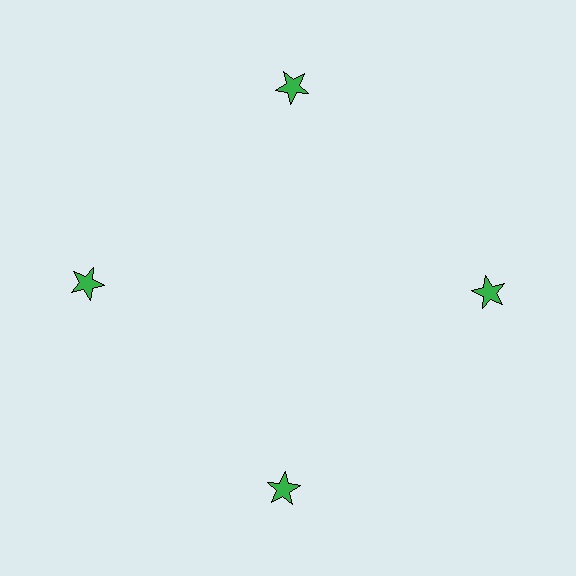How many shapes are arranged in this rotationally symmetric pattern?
There are 4 shapes, arranged in 4 groups of 1.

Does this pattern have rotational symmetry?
Yes, this pattern has 4-fold rotational symmetry. It looks the same after rotating 90 degrees around the center.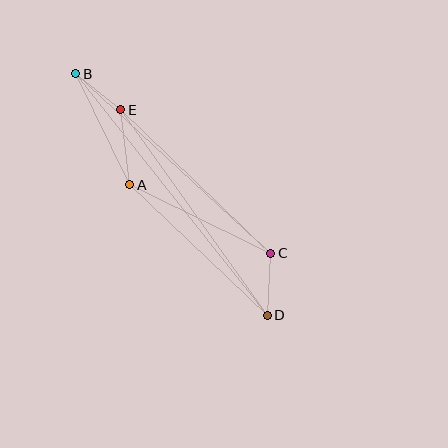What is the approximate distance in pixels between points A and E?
The distance between A and E is approximately 75 pixels.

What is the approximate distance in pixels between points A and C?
The distance between A and C is approximately 157 pixels.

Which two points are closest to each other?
Points B and E are closest to each other.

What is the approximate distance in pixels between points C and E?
The distance between C and E is approximately 207 pixels.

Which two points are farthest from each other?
Points B and D are farthest from each other.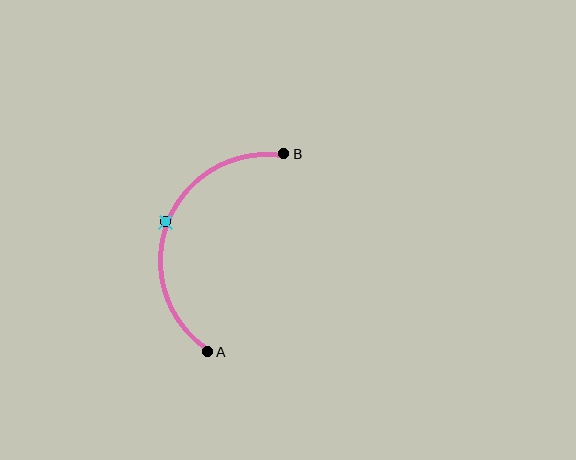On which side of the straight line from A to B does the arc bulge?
The arc bulges to the left of the straight line connecting A and B.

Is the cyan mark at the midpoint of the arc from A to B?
Yes. The cyan mark lies on the arc at equal arc-length from both A and B — it is the arc midpoint.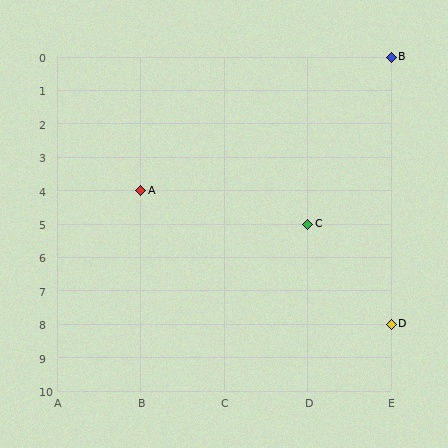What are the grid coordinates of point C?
Point C is at grid coordinates (D, 5).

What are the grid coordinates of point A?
Point A is at grid coordinates (B, 4).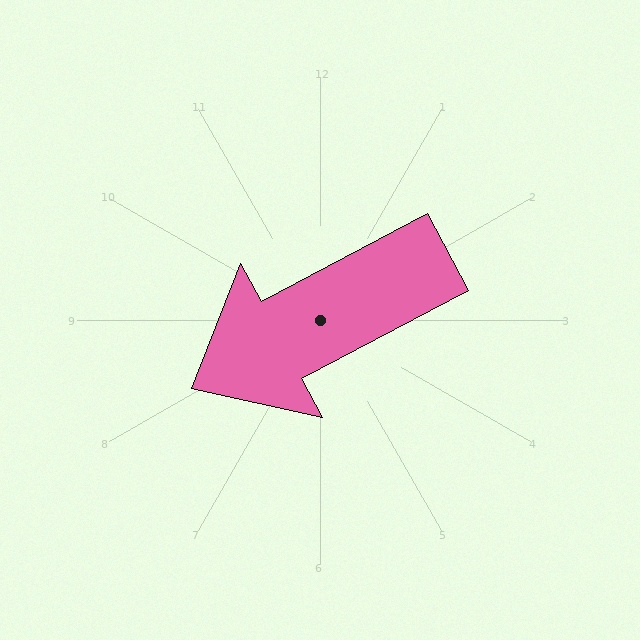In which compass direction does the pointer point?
Southwest.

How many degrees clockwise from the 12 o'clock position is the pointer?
Approximately 242 degrees.